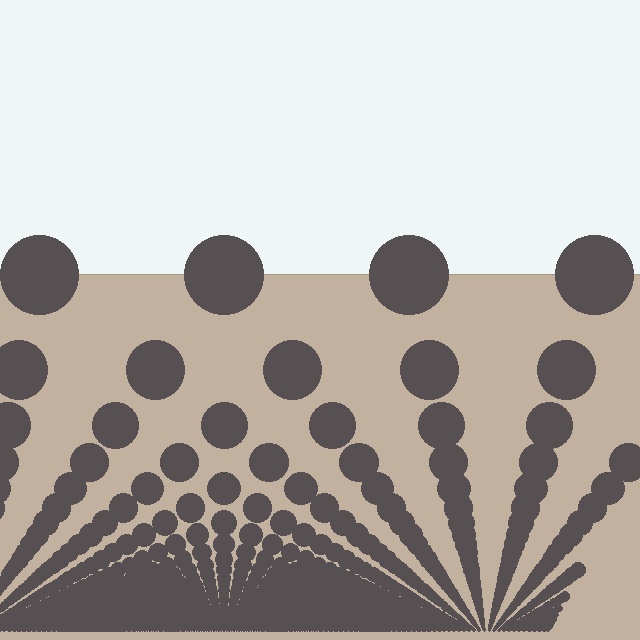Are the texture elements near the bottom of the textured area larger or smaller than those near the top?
Smaller. The gradient is inverted — elements near the bottom are smaller and denser.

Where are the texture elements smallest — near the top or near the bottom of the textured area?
Near the bottom.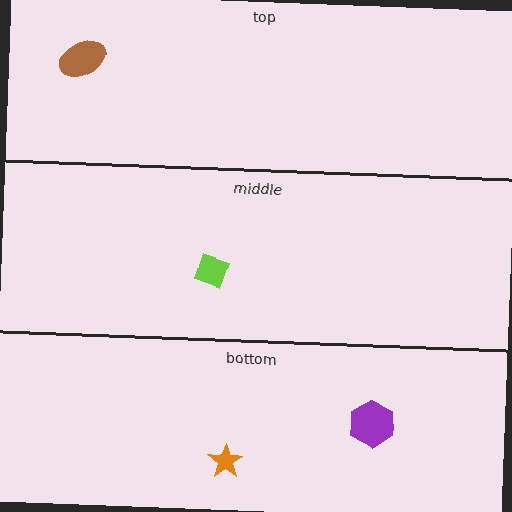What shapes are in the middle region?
The lime diamond.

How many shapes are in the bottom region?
2.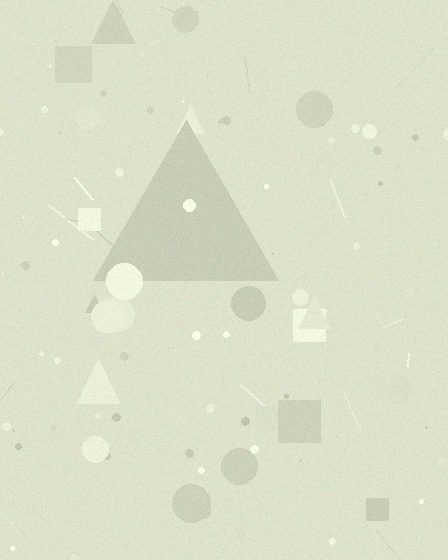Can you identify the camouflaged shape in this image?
The camouflaged shape is a triangle.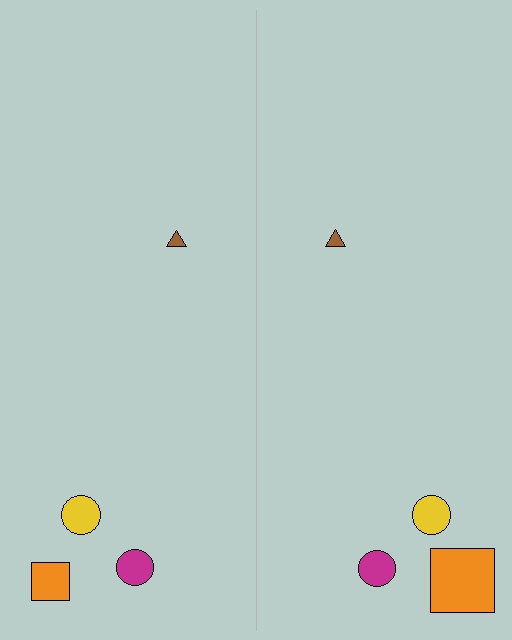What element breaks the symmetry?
The orange square on the right side has a different size than its mirror counterpart.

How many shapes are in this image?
There are 8 shapes in this image.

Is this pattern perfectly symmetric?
No, the pattern is not perfectly symmetric. The orange square on the right side has a different size than its mirror counterpart.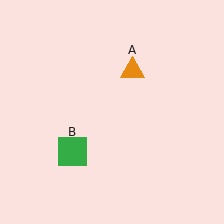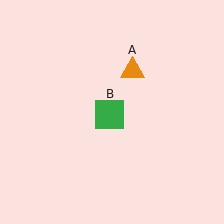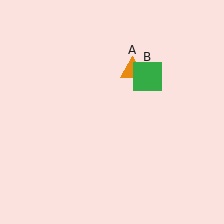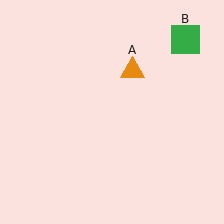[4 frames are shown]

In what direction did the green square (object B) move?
The green square (object B) moved up and to the right.